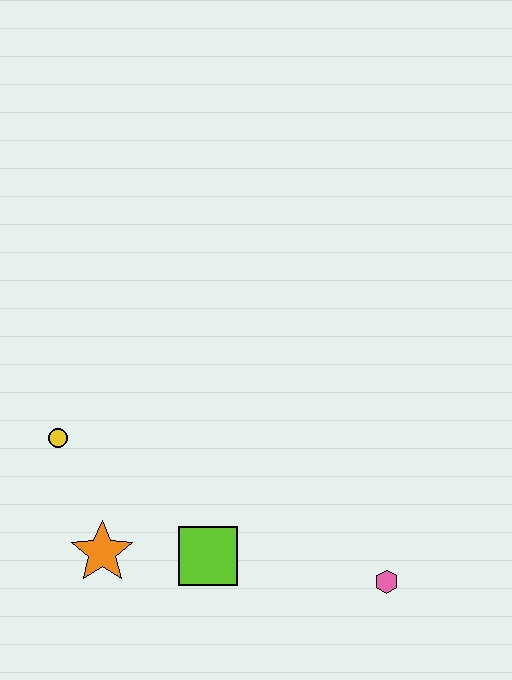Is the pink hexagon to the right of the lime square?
Yes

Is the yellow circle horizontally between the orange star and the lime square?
No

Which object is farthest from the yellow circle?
The pink hexagon is farthest from the yellow circle.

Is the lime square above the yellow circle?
No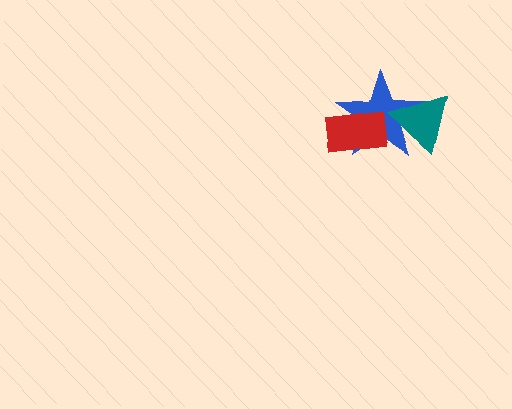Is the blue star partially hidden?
Yes, it is partially covered by another shape.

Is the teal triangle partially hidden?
No, no other shape covers it.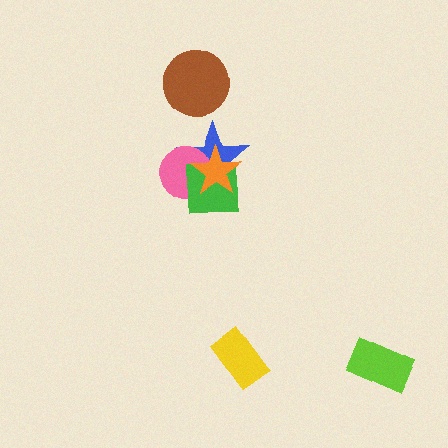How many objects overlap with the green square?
3 objects overlap with the green square.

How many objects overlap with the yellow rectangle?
0 objects overlap with the yellow rectangle.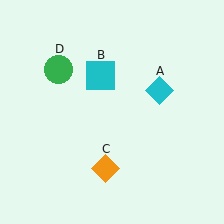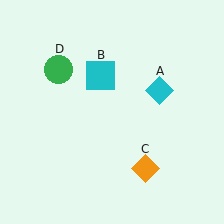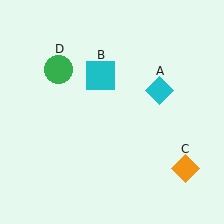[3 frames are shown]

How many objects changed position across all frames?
1 object changed position: orange diamond (object C).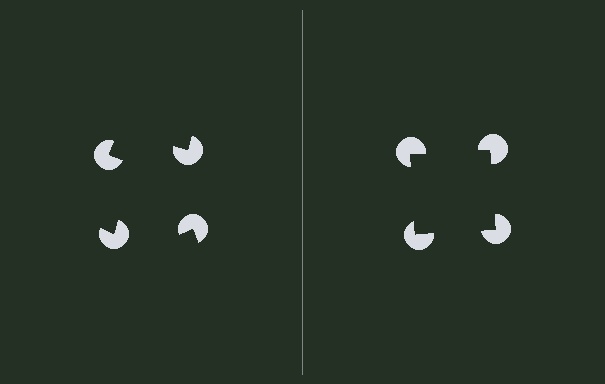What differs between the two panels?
The pac-man discs are positioned identically on both sides; only the wedge orientations differ. On the right they align to a square; on the left they are misaligned.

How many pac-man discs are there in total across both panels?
8 — 4 on each side.